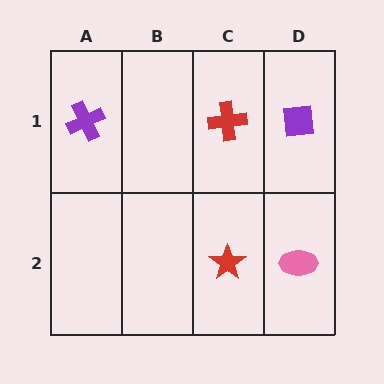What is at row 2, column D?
A pink ellipse.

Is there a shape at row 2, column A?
No, that cell is empty.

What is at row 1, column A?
A purple cross.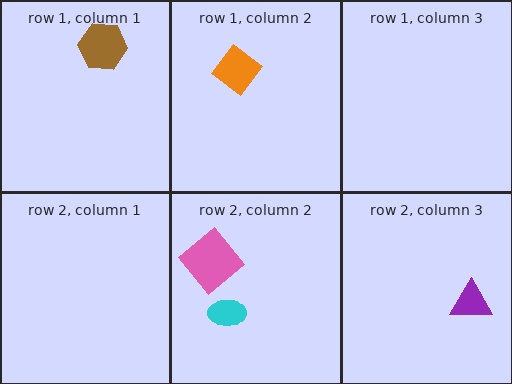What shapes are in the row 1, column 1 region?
The brown hexagon.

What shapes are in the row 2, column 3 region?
The purple triangle.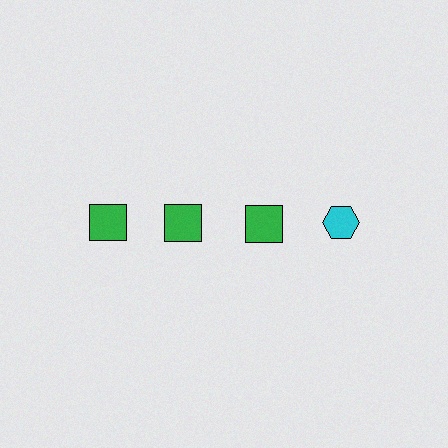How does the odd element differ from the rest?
It differs in both color (cyan instead of green) and shape (hexagon instead of square).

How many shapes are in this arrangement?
There are 4 shapes arranged in a grid pattern.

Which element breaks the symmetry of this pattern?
The cyan hexagon in the top row, second from right column breaks the symmetry. All other shapes are green squares.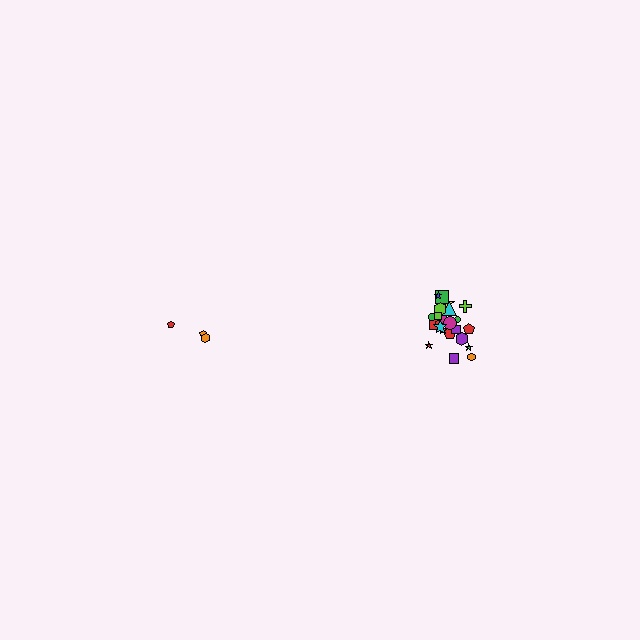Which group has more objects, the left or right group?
The right group.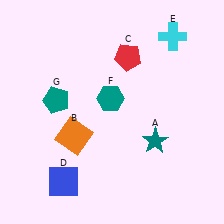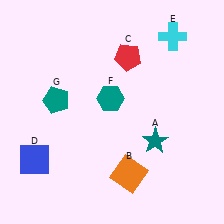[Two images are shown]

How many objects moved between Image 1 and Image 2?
2 objects moved between the two images.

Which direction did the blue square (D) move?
The blue square (D) moved left.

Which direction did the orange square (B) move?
The orange square (B) moved right.